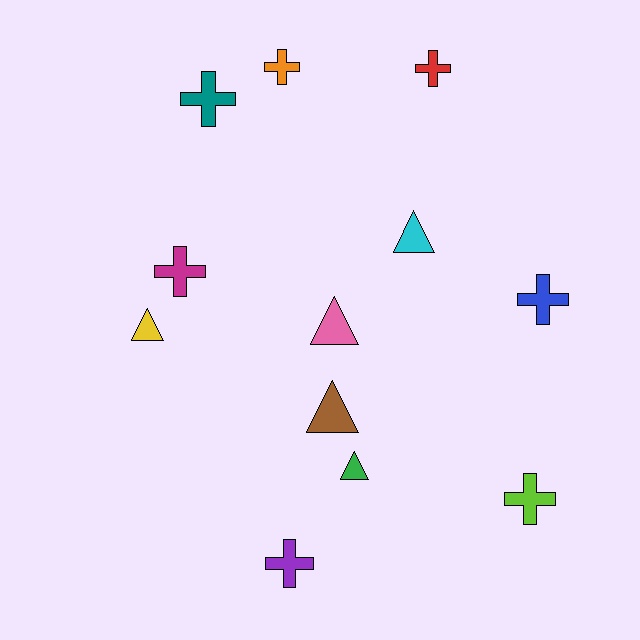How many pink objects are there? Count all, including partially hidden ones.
There is 1 pink object.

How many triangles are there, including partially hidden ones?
There are 5 triangles.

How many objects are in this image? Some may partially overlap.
There are 12 objects.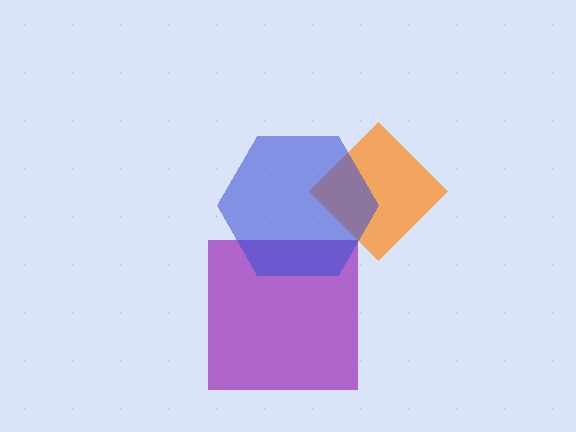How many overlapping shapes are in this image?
There are 3 overlapping shapes in the image.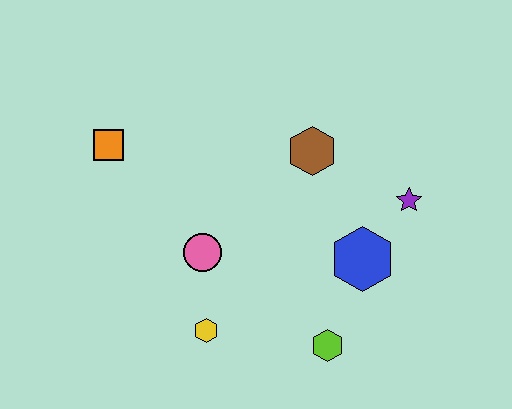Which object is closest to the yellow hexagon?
The pink circle is closest to the yellow hexagon.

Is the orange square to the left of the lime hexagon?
Yes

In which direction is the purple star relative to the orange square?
The purple star is to the right of the orange square.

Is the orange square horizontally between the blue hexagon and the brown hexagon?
No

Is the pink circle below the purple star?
Yes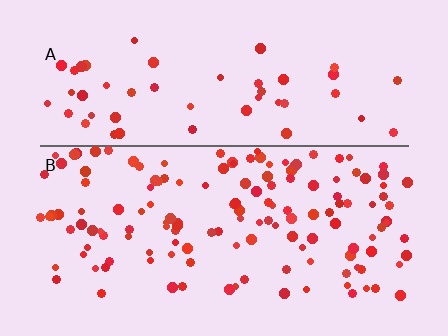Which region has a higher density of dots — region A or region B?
B (the bottom).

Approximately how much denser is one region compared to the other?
Approximately 2.6× — region B over region A.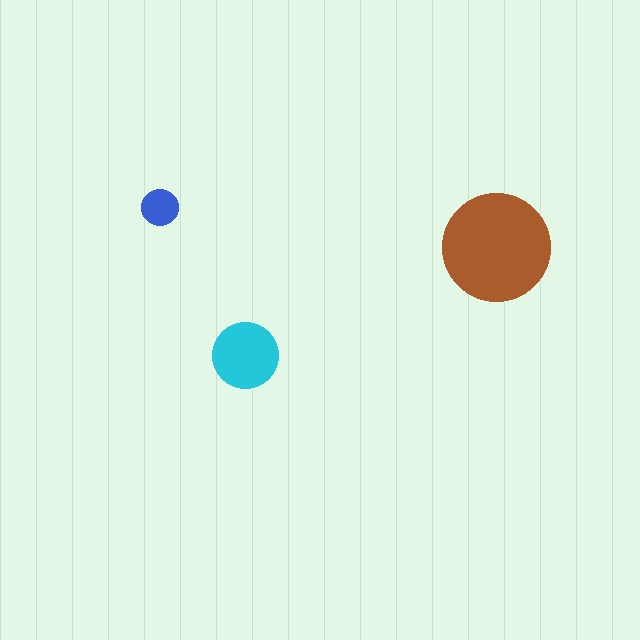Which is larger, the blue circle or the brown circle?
The brown one.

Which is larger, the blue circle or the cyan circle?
The cyan one.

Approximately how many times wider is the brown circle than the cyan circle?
About 1.5 times wider.